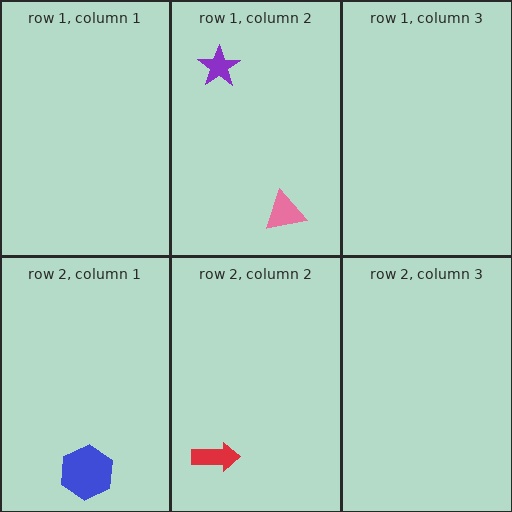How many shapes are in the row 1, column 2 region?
2.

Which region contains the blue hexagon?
The row 2, column 1 region.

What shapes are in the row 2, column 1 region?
The blue hexagon.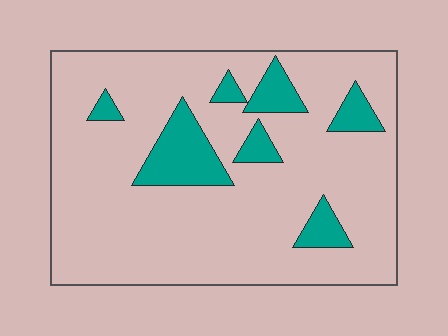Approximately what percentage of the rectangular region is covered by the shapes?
Approximately 15%.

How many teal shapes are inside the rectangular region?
7.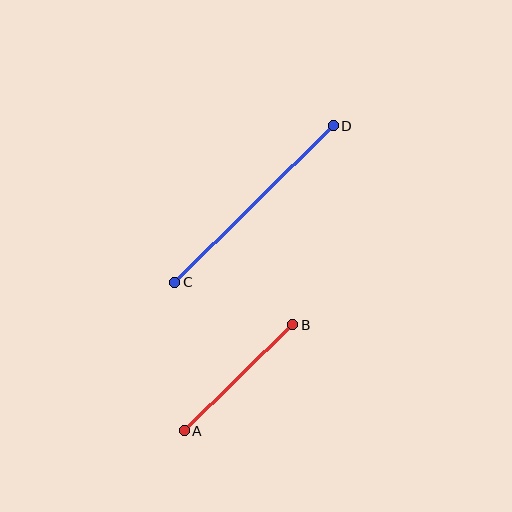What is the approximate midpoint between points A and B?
The midpoint is at approximately (238, 378) pixels.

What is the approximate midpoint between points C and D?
The midpoint is at approximately (254, 204) pixels.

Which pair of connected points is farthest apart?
Points C and D are farthest apart.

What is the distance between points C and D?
The distance is approximately 223 pixels.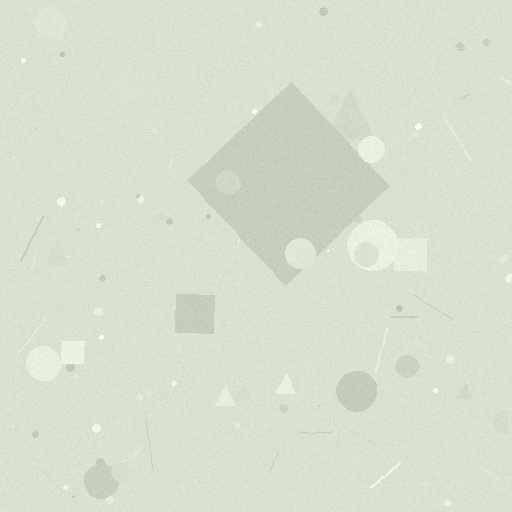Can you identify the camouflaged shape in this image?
The camouflaged shape is a diamond.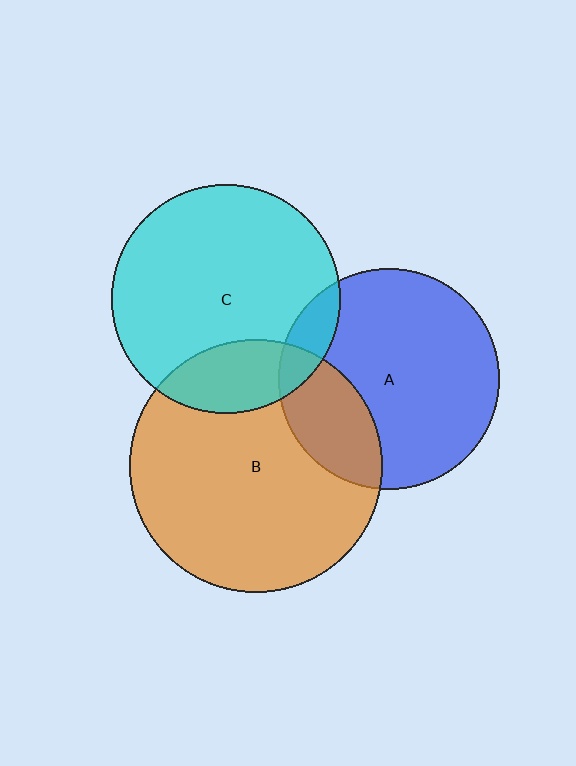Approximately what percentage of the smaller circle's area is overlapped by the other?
Approximately 25%.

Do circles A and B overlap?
Yes.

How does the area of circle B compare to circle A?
Approximately 1.3 times.